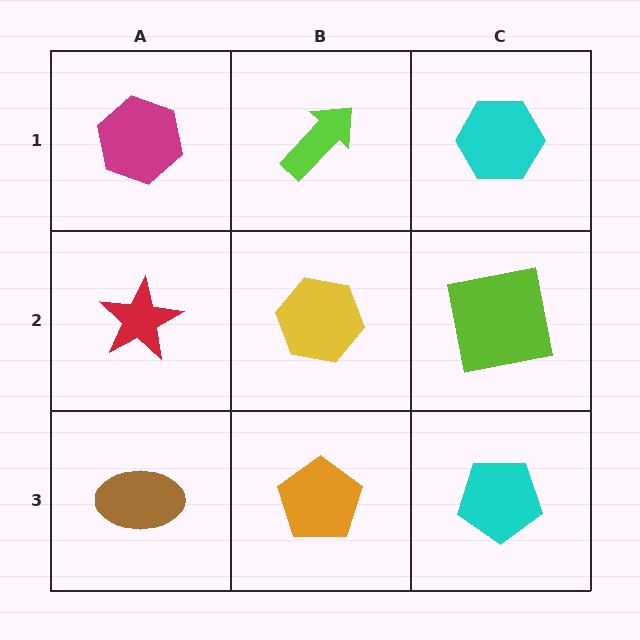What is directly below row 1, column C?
A lime square.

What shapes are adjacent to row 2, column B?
A lime arrow (row 1, column B), an orange pentagon (row 3, column B), a red star (row 2, column A), a lime square (row 2, column C).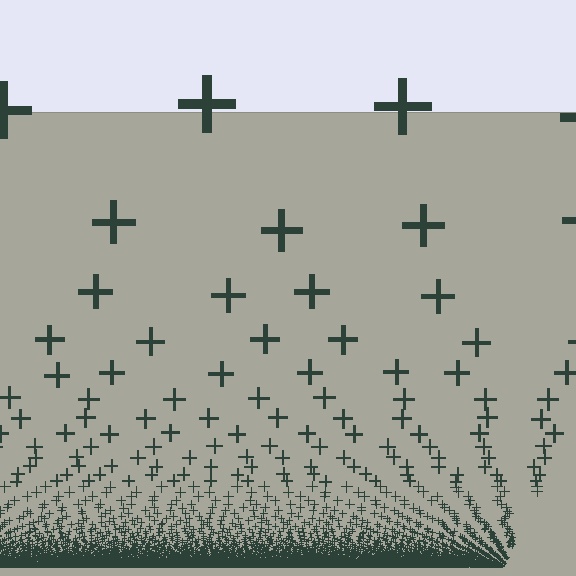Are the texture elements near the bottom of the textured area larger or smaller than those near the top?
Smaller. The gradient is inverted — elements near the bottom are smaller and denser.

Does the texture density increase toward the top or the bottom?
Density increases toward the bottom.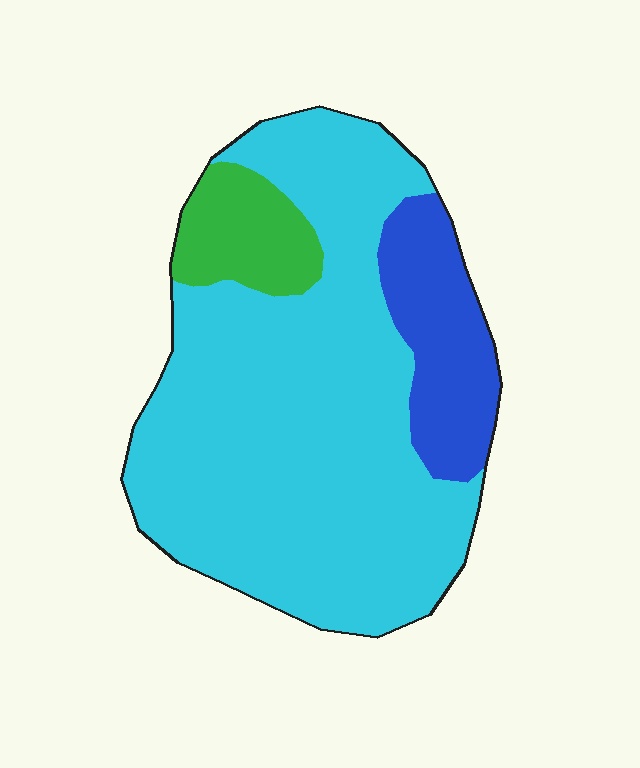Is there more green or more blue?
Blue.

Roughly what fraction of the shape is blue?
Blue covers 16% of the shape.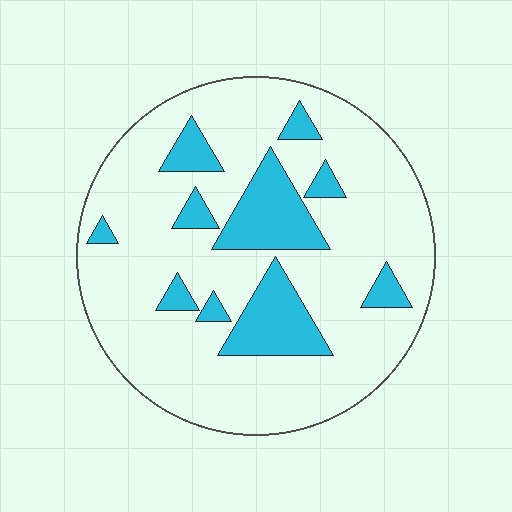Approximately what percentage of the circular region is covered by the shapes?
Approximately 20%.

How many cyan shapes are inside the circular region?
10.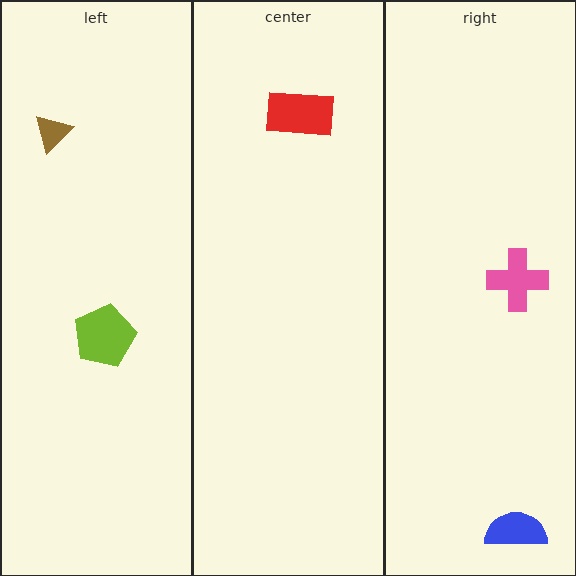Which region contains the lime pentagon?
The left region.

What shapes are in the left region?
The brown triangle, the lime pentagon.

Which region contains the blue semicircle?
The right region.